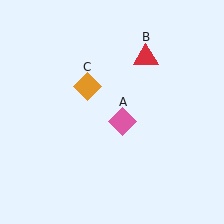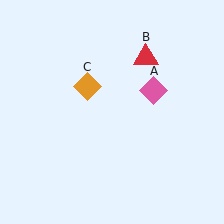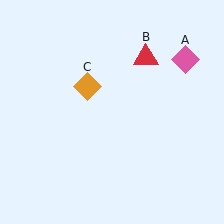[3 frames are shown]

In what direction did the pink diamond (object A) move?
The pink diamond (object A) moved up and to the right.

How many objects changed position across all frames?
1 object changed position: pink diamond (object A).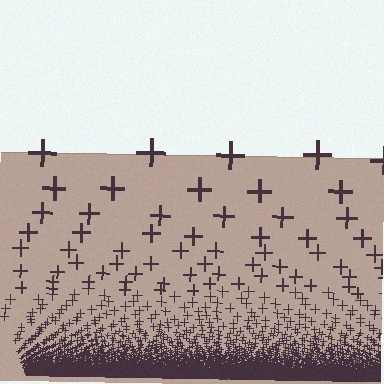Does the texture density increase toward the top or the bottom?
Density increases toward the bottom.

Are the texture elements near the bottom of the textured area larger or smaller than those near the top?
Smaller. The gradient is inverted — elements near the bottom are smaller and denser.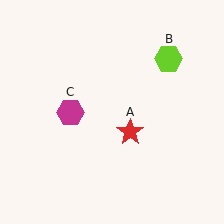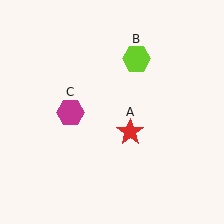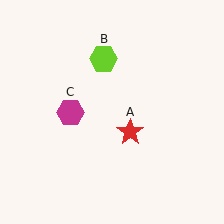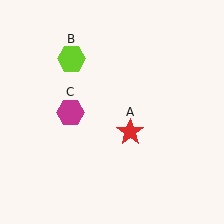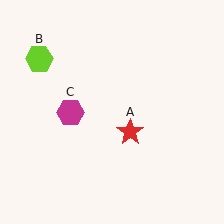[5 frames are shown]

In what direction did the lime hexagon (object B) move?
The lime hexagon (object B) moved left.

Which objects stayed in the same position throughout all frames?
Red star (object A) and magenta hexagon (object C) remained stationary.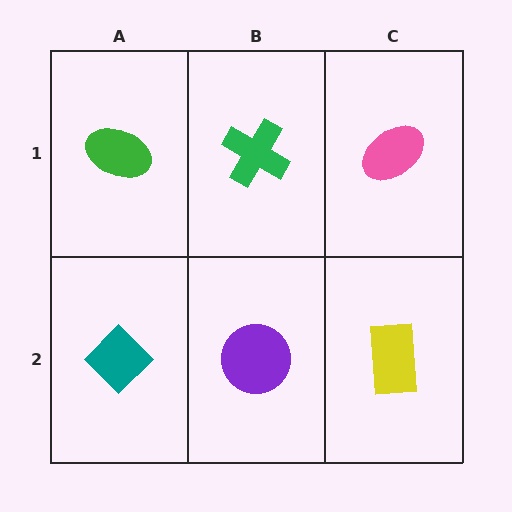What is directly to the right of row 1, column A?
A green cross.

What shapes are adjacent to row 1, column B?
A purple circle (row 2, column B), a green ellipse (row 1, column A), a pink ellipse (row 1, column C).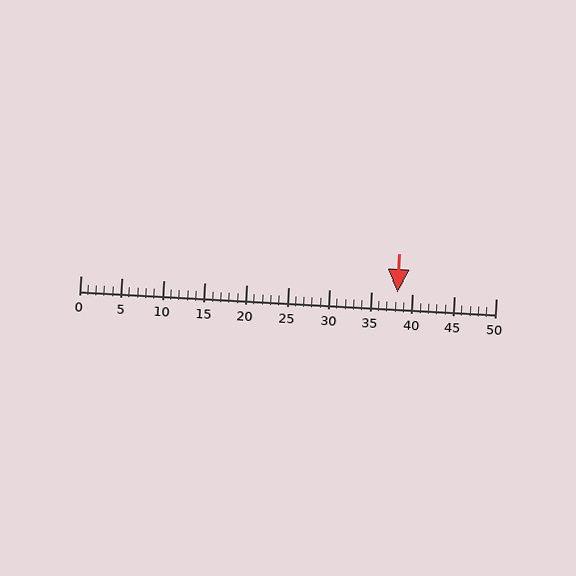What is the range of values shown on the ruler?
The ruler shows values from 0 to 50.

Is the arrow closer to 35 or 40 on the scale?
The arrow is closer to 40.